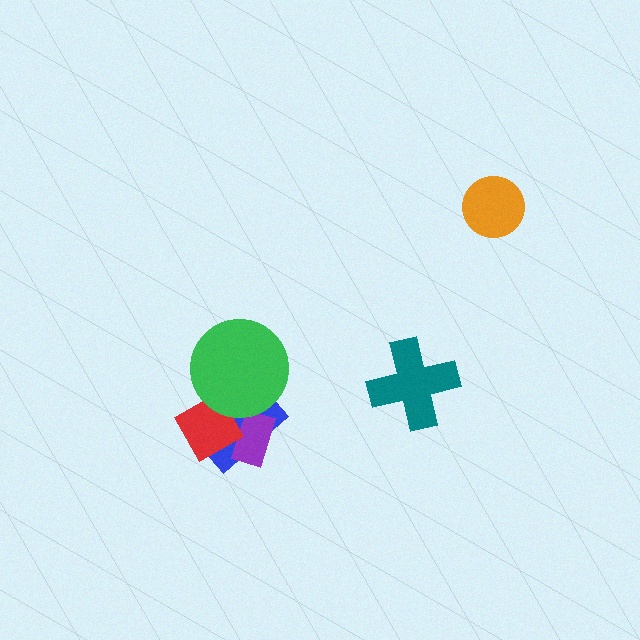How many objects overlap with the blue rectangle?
3 objects overlap with the blue rectangle.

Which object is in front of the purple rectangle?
The red diamond is in front of the purple rectangle.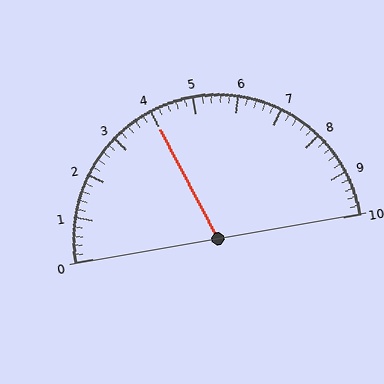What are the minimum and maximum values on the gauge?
The gauge ranges from 0 to 10.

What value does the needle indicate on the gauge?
The needle indicates approximately 4.0.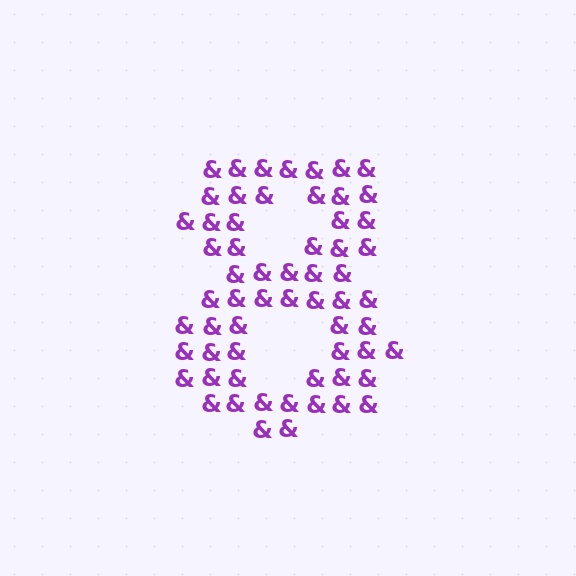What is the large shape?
The large shape is the digit 8.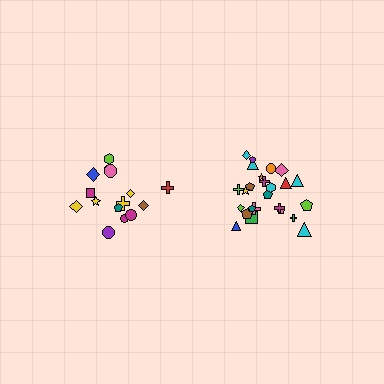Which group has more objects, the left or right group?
The right group.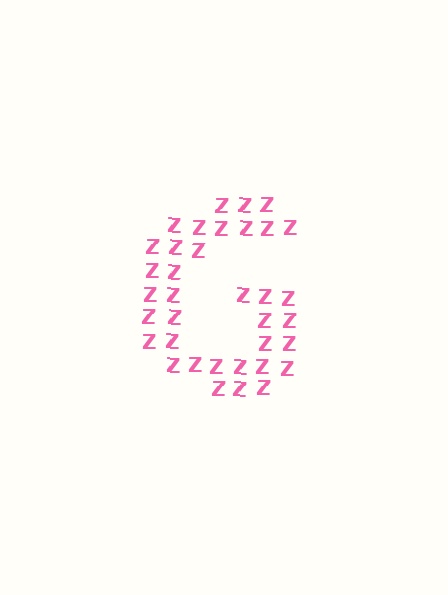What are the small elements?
The small elements are letter Z's.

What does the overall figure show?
The overall figure shows the letter G.